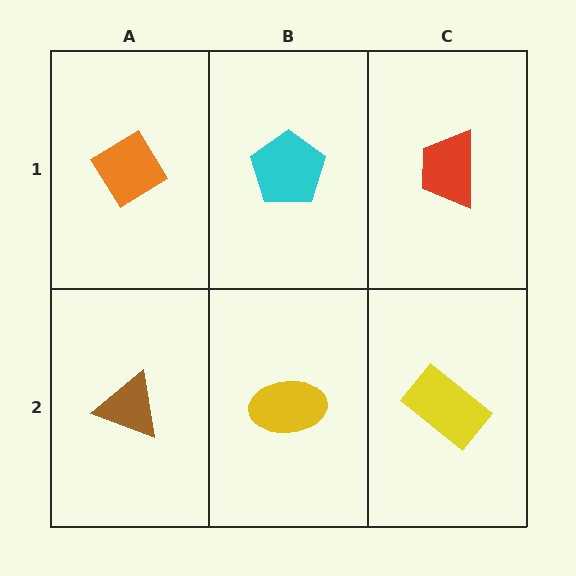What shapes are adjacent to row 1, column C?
A yellow rectangle (row 2, column C), a cyan pentagon (row 1, column B).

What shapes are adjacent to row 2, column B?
A cyan pentagon (row 1, column B), a brown triangle (row 2, column A), a yellow rectangle (row 2, column C).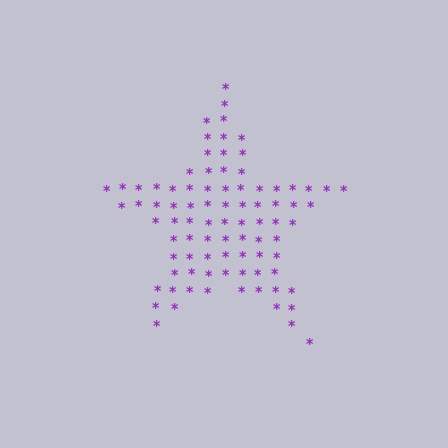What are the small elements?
The small elements are asterisks.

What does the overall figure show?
The overall figure shows a star.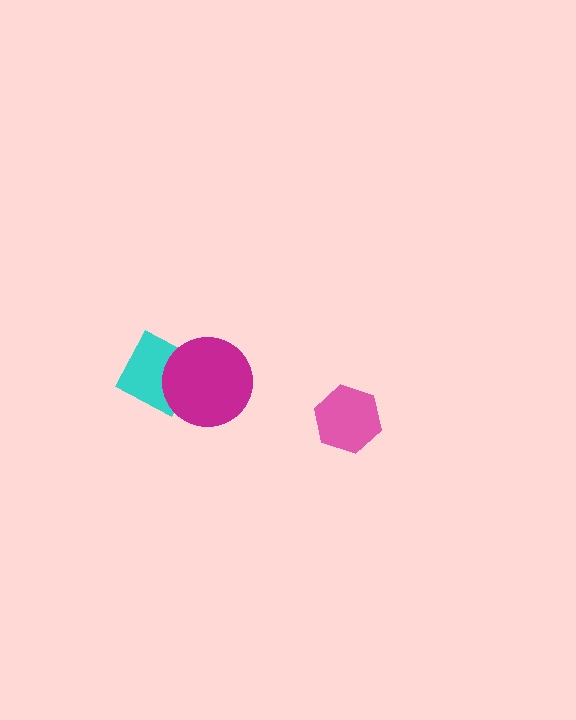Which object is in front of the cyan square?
The magenta circle is in front of the cyan square.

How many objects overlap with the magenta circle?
1 object overlaps with the magenta circle.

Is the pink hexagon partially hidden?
No, no other shape covers it.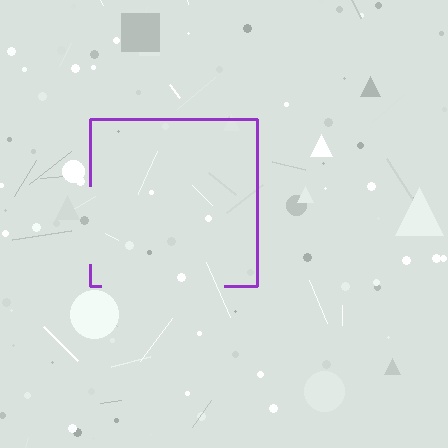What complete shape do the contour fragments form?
The contour fragments form a square.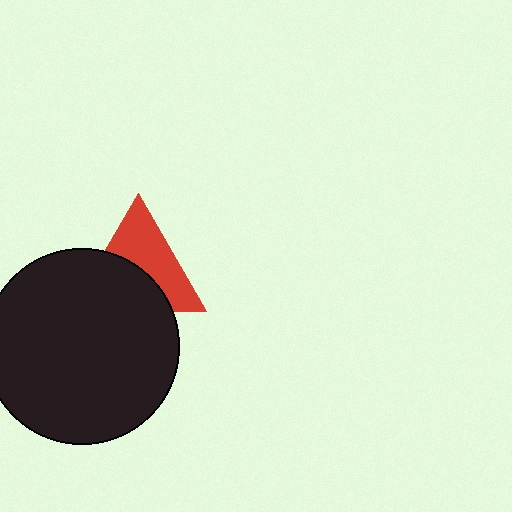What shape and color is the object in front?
The object in front is a black circle.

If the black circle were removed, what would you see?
You would see the complete red triangle.